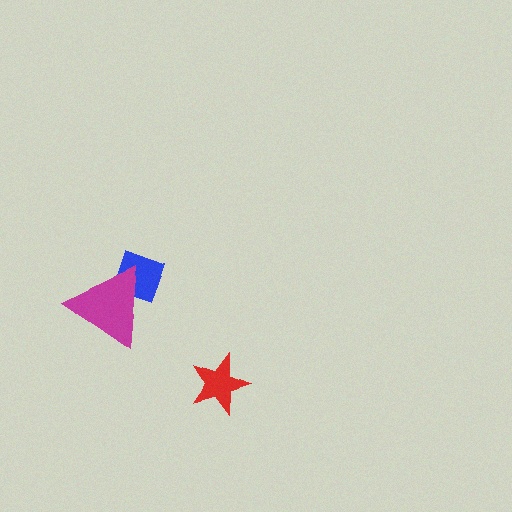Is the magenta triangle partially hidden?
No, no other shape covers it.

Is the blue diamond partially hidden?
Yes, it is partially covered by another shape.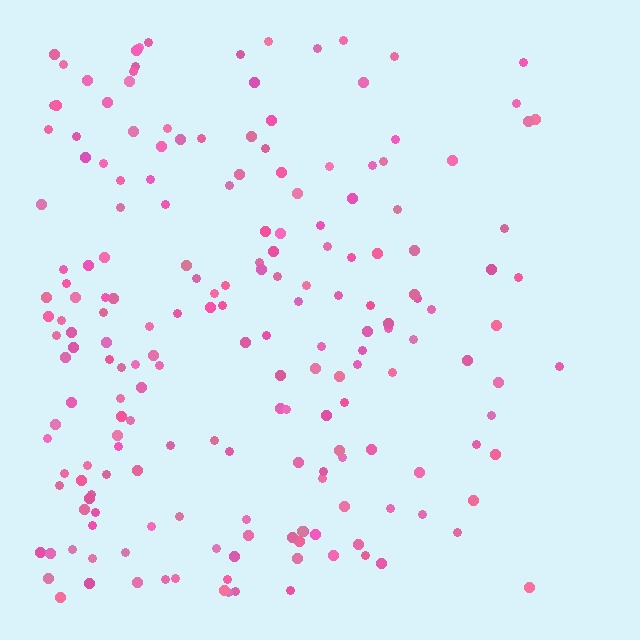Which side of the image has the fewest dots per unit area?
The right.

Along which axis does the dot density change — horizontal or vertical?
Horizontal.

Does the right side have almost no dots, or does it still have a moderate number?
Still a moderate number, just noticeably fewer than the left.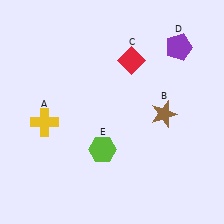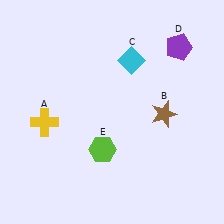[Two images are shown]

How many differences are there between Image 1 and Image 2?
There is 1 difference between the two images.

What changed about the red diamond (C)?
In Image 1, C is red. In Image 2, it changed to cyan.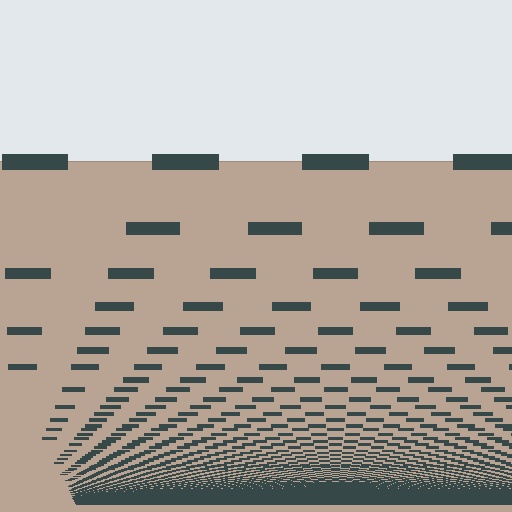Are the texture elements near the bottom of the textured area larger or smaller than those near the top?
Smaller. The gradient is inverted — elements near the bottom are smaller and denser.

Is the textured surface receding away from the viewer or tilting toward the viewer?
The surface appears to tilt toward the viewer. Texture elements get larger and sparser toward the top.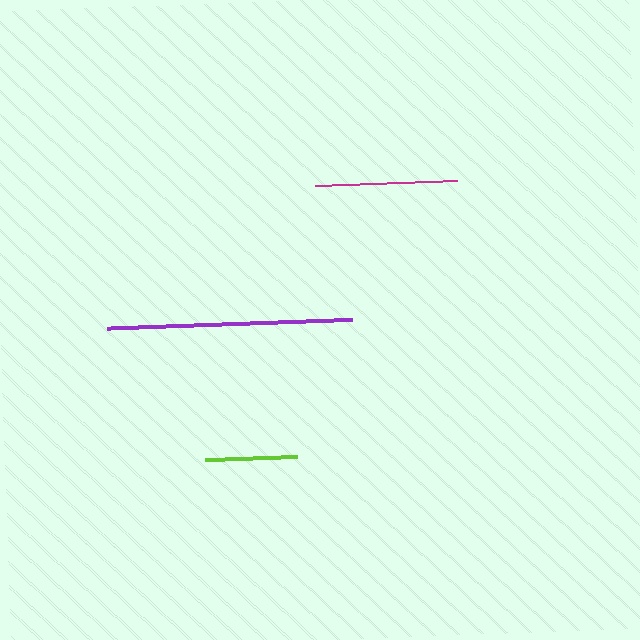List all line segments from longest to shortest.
From longest to shortest: purple, magenta, lime.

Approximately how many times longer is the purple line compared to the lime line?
The purple line is approximately 2.7 times the length of the lime line.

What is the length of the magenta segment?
The magenta segment is approximately 142 pixels long.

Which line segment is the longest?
The purple line is the longest at approximately 245 pixels.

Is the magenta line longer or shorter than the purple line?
The purple line is longer than the magenta line.